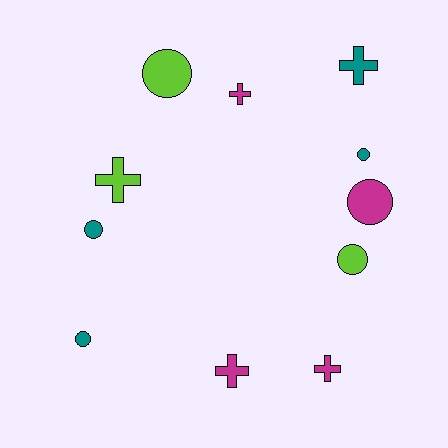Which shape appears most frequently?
Circle, with 6 objects.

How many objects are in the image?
There are 11 objects.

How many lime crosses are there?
There is 1 lime cross.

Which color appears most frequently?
Magenta, with 4 objects.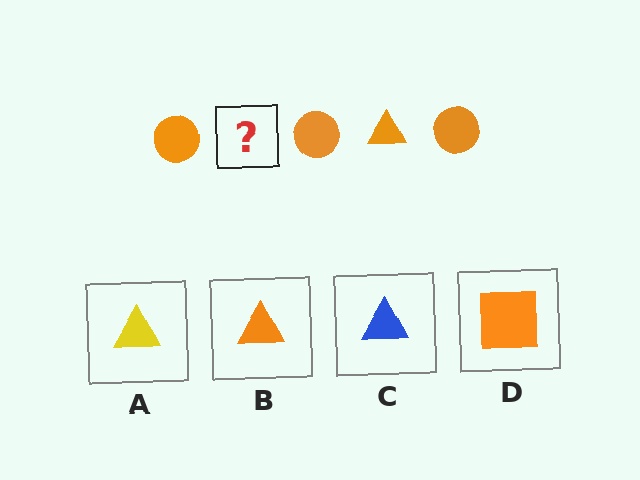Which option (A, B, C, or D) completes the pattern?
B.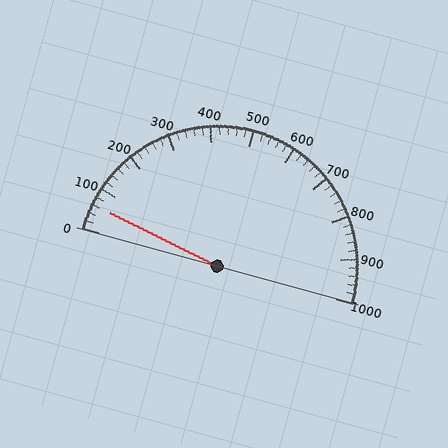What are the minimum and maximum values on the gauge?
The gauge ranges from 0 to 1000.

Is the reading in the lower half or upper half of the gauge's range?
The reading is in the lower half of the range (0 to 1000).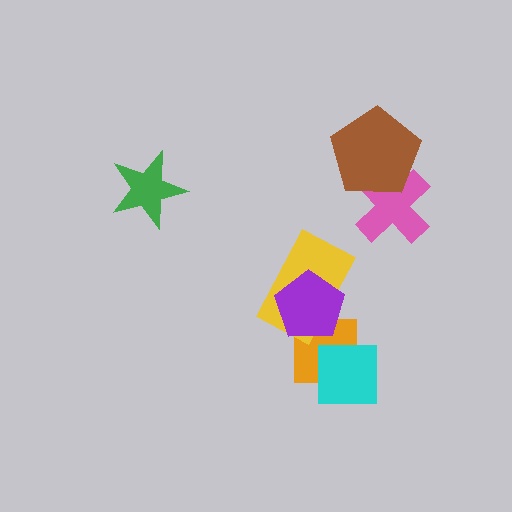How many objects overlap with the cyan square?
1 object overlaps with the cyan square.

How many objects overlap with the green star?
0 objects overlap with the green star.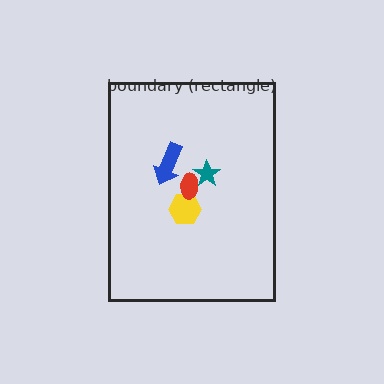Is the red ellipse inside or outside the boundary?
Inside.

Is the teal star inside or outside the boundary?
Inside.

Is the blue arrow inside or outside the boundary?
Inside.